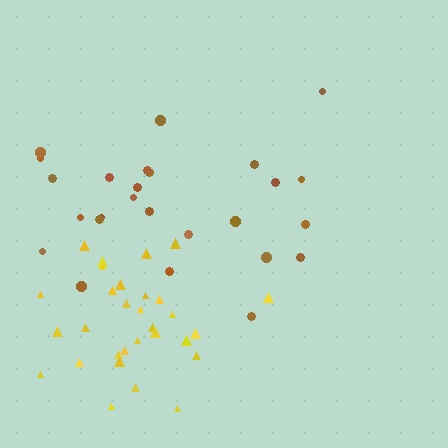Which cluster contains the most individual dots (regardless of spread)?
Yellow (30).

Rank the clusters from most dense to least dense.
yellow, brown.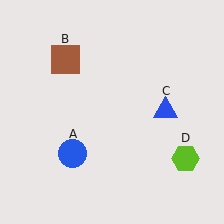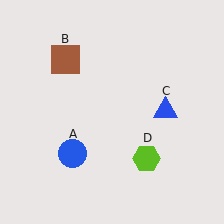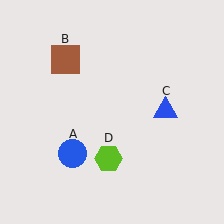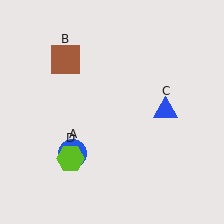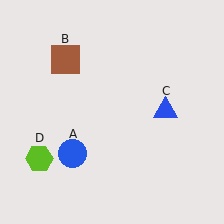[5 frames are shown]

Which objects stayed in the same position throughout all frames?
Blue circle (object A) and brown square (object B) and blue triangle (object C) remained stationary.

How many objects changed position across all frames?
1 object changed position: lime hexagon (object D).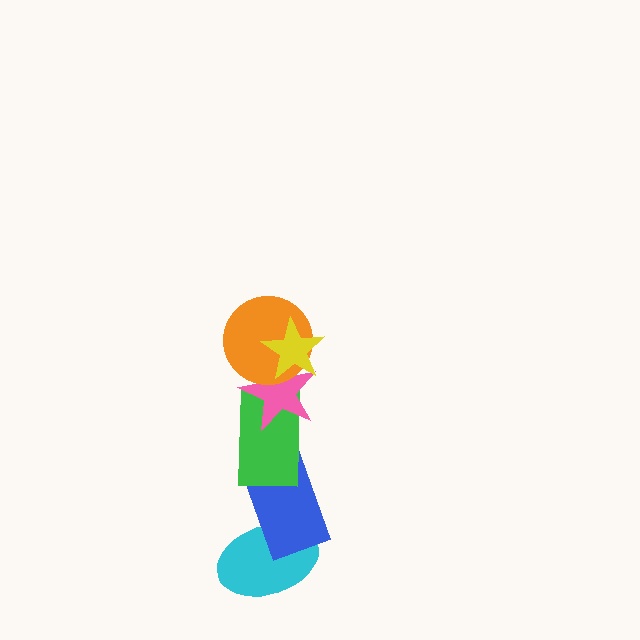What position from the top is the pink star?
The pink star is 3rd from the top.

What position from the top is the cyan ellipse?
The cyan ellipse is 6th from the top.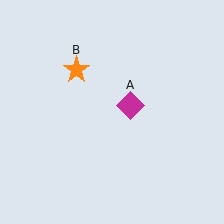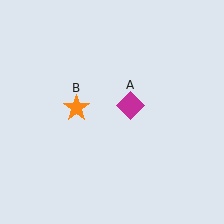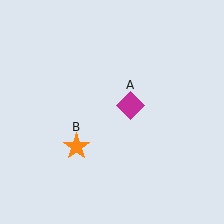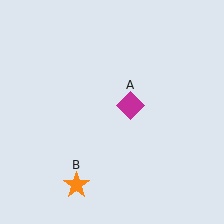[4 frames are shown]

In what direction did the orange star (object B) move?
The orange star (object B) moved down.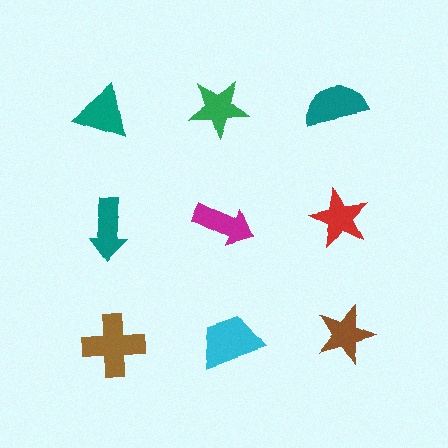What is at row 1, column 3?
A teal semicircle.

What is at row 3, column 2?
A cyan trapezoid.